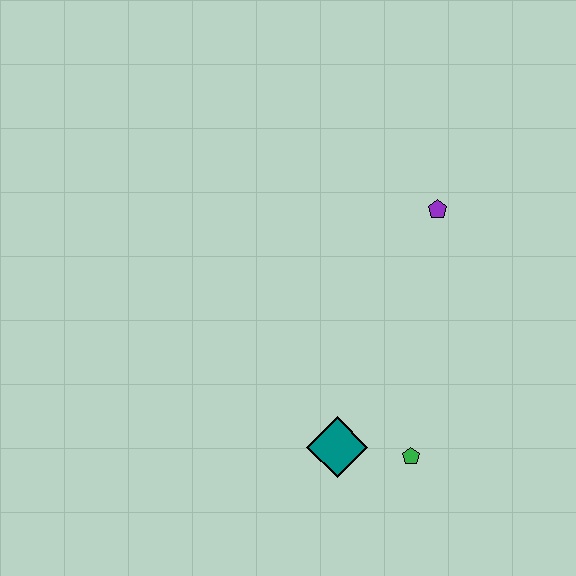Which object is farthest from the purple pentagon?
The teal diamond is farthest from the purple pentagon.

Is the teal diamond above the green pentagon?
Yes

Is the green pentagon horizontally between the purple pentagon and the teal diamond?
Yes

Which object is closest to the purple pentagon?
The green pentagon is closest to the purple pentagon.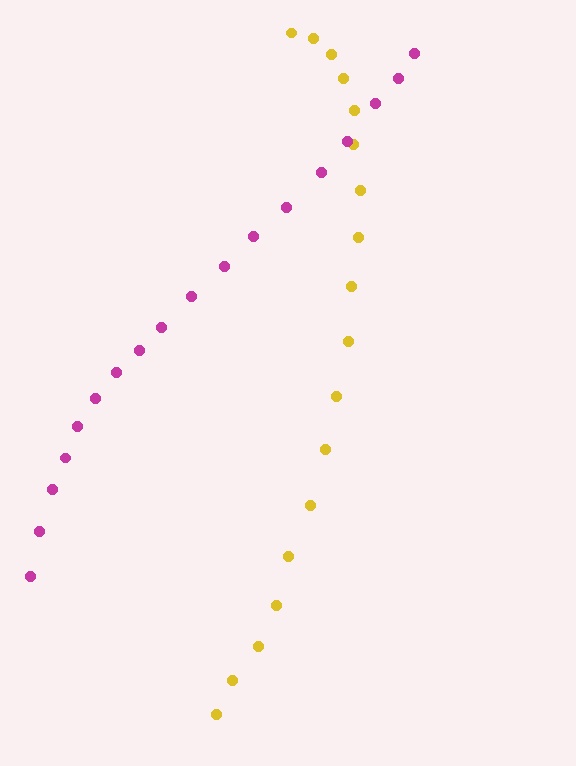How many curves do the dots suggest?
There are 2 distinct paths.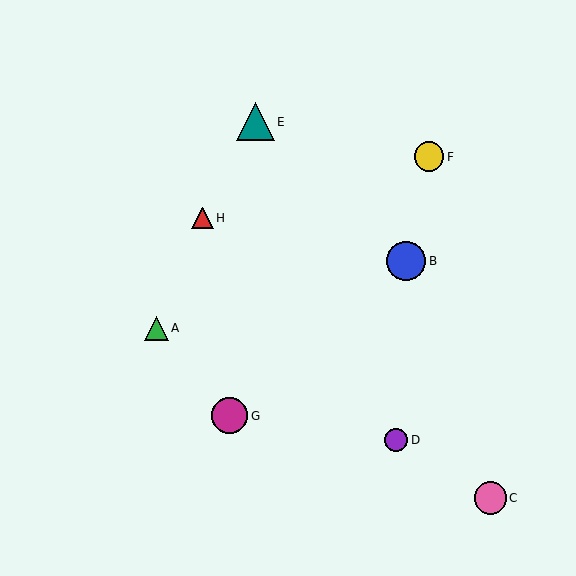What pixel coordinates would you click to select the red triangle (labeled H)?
Click at (203, 218) to select the red triangle H.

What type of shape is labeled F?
Shape F is a yellow circle.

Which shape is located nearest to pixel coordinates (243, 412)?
The magenta circle (labeled G) at (230, 416) is nearest to that location.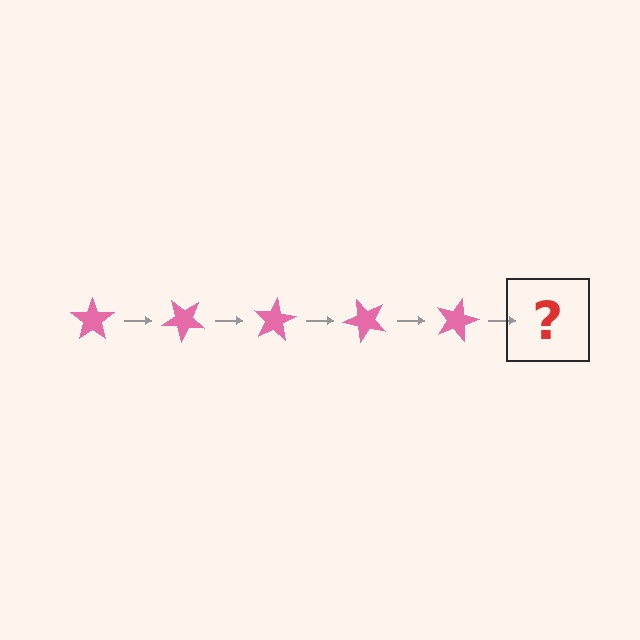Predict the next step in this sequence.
The next step is a pink star rotated 200 degrees.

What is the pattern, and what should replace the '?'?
The pattern is that the star rotates 40 degrees each step. The '?' should be a pink star rotated 200 degrees.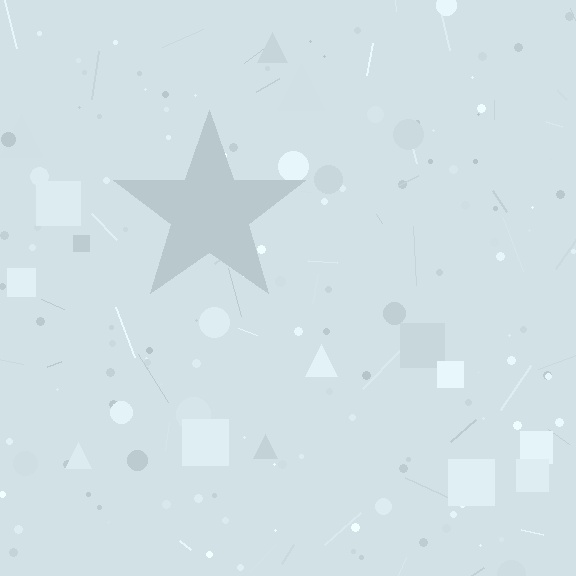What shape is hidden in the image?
A star is hidden in the image.